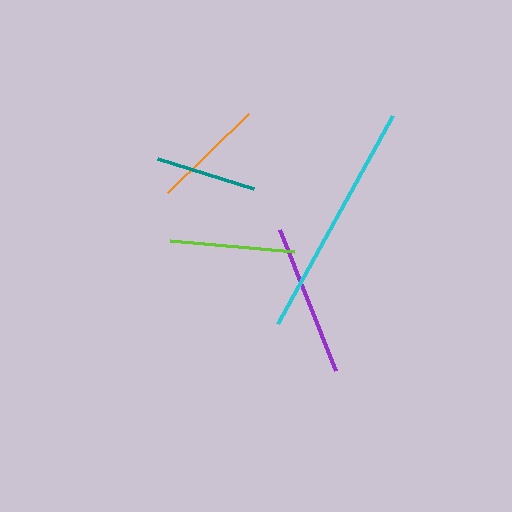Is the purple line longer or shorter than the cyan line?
The cyan line is longer than the purple line.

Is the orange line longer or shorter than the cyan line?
The cyan line is longer than the orange line.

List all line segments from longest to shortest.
From longest to shortest: cyan, purple, lime, orange, teal.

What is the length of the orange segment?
The orange segment is approximately 113 pixels long.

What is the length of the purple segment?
The purple segment is approximately 151 pixels long.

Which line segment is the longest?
The cyan line is the longest at approximately 238 pixels.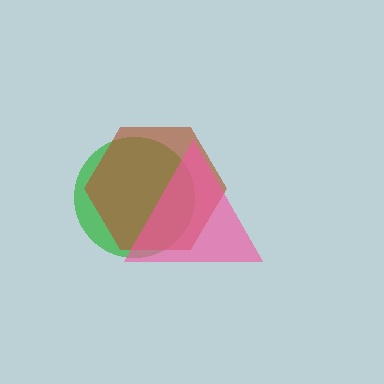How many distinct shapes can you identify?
There are 3 distinct shapes: a green circle, a brown hexagon, a pink triangle.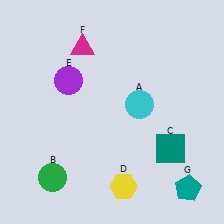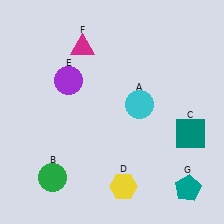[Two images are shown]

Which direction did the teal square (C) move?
The teal square (C) moved right.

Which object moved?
The teal square (C) moved right.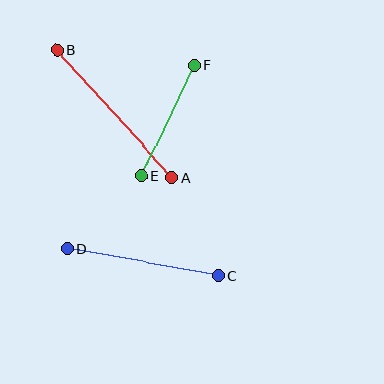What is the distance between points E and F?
The distance is approximately 123 pixels.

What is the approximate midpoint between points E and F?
The midpoint is at approximately (168, 121) pixels.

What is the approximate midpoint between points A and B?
The midpoint is at approximately (114, 114) pixels.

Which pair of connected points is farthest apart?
Points A and B are farthest apart.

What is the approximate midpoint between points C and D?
The midpoint is at approximately (143, 262) pixels.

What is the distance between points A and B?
The distance is approximately 172 pixels.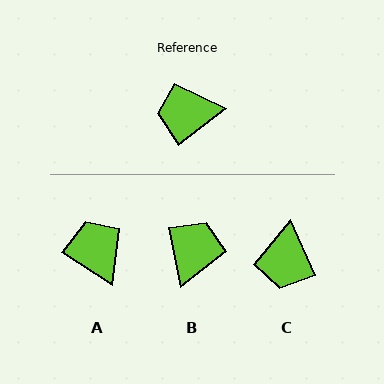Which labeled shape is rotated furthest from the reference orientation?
B, about 116 degrees away.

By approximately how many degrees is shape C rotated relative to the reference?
Approximately 76 degrees counter-clockwise.